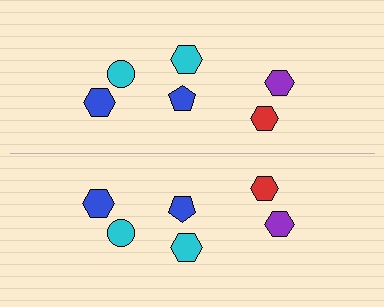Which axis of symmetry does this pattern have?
The pattern has a horizontal axis of symmetry running through the center of the image.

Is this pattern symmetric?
Yes, this pattern has bilateral (reflection) symmetry.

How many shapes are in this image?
There are 12 shapes in this image.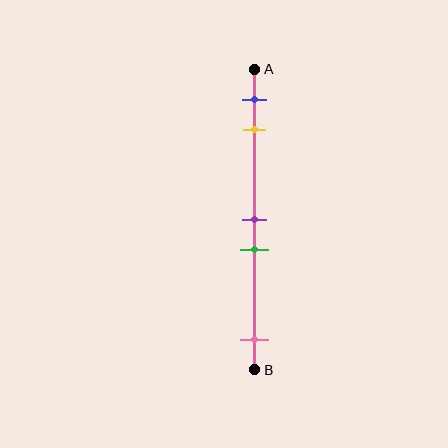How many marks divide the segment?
There are 5 marks dividing the segment.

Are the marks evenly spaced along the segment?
No, the marks are not evenly spaced.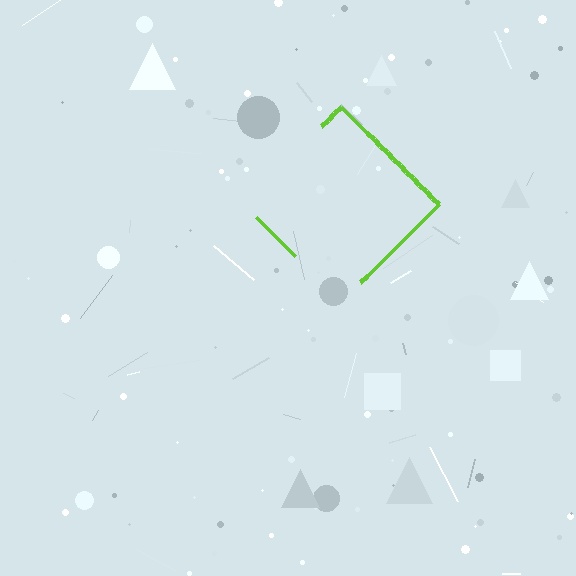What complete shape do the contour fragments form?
The contour fragments form a diamond.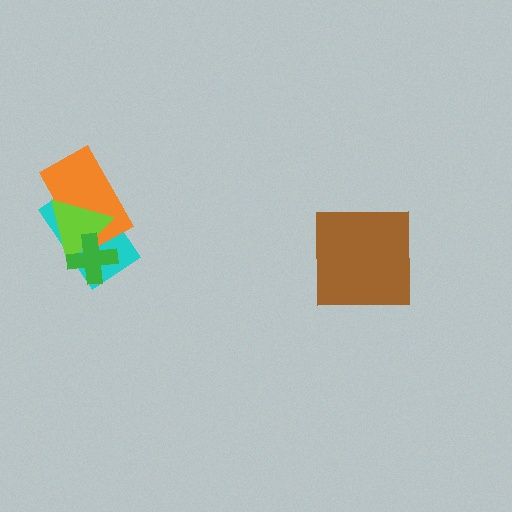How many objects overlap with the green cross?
3 objects overlap with the green cross.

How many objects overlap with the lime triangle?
3 objects overlap with the lime triangle.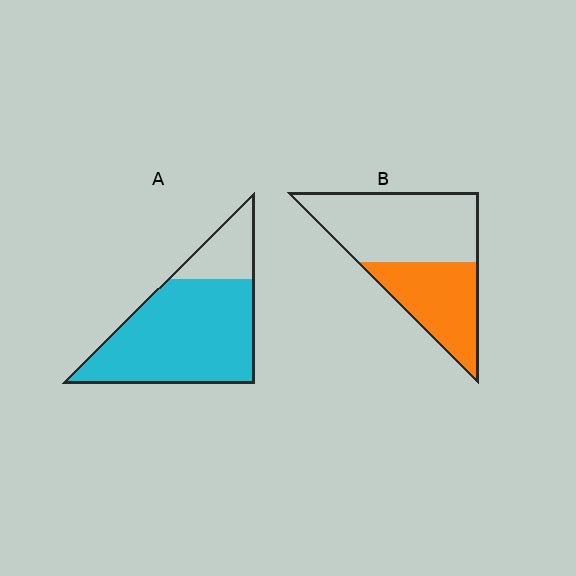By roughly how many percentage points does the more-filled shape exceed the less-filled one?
By roughly 40 percentage points (A over B).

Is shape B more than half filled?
No.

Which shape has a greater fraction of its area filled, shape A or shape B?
Shape A.